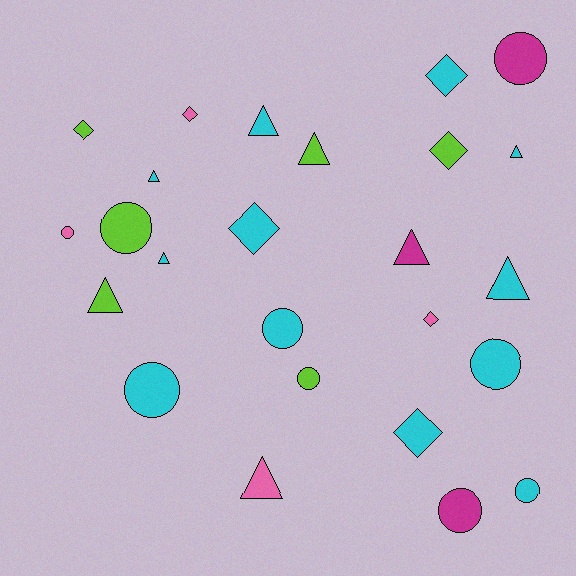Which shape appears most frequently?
Triangle, with 9 objects.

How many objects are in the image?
There are 25 objects.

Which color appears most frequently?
Cyan, with 12 objects.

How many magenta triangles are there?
There is 1 magenta triangle.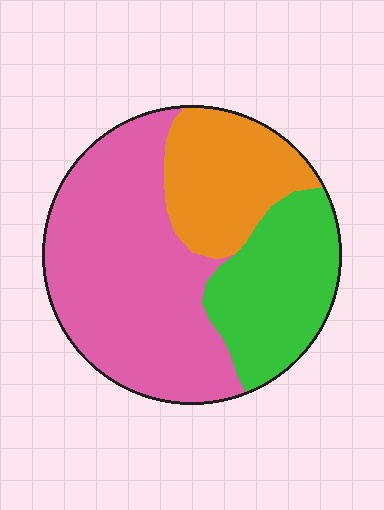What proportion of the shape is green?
Green covers about 25% of the shape.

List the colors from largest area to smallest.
From largest to smallest: pink, green, orange.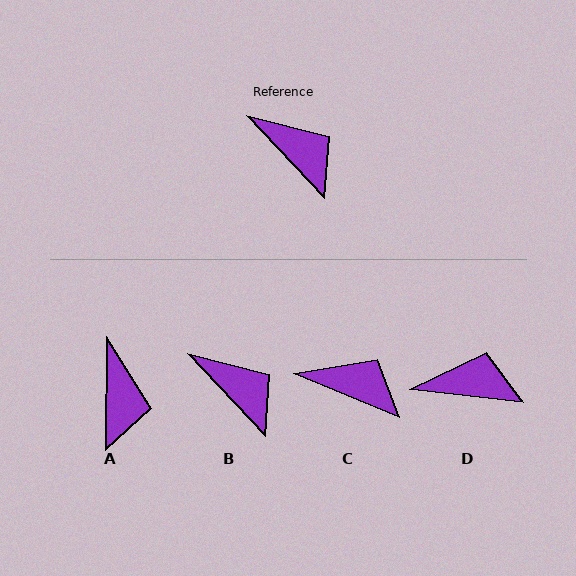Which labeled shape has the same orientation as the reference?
B.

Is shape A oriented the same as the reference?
No, it is off by about 44 degrees.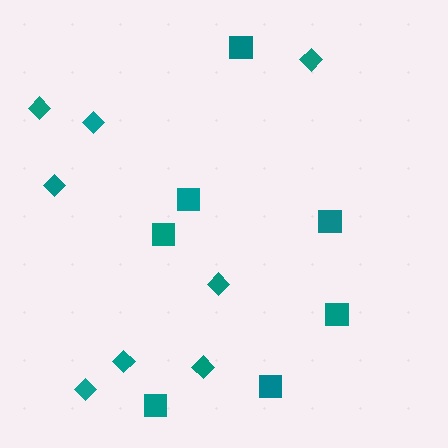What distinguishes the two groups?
There are 2 groups: one group of diamonds (8) and one group of squares (7).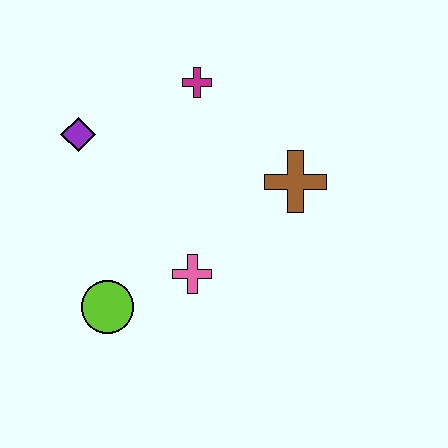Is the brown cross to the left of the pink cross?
No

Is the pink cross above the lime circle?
Yes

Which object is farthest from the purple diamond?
The brown cross is farthest from the purple diamond.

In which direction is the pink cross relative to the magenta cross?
The pink cross is below the magenta cross.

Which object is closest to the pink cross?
The lime circle is closest to the pink cross.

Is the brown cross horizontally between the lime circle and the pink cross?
No